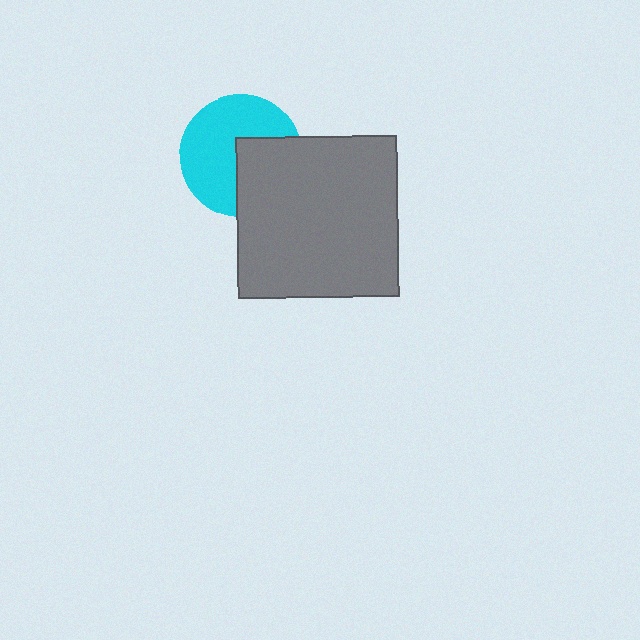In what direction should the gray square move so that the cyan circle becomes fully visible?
The gray square should move toward the lower-right. That is the shortest direction to clear the overlap and leave the cyan circle fully visible.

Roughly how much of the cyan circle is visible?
About half of it is visible (roughly 61%).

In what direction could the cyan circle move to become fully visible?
The cyan circle could move toward the upper-left. That would shift it out from behind the gray square entirely.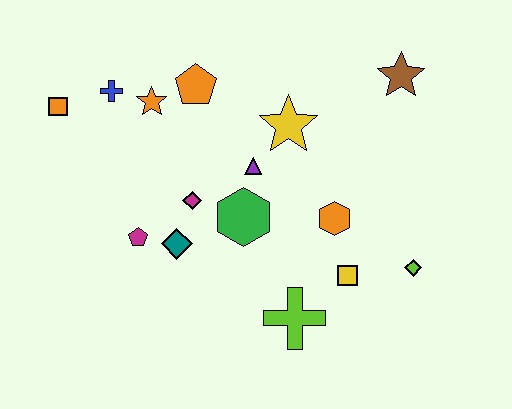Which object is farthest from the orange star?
The lime diamond is farthest from the orange star.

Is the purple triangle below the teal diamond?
No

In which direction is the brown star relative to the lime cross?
The brown star is above the lime cross.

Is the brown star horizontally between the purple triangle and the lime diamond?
Yes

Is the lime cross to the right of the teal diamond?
Yes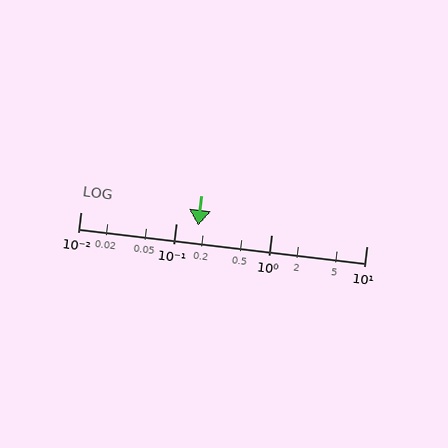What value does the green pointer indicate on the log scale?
The pointer indicates approximately 0.17.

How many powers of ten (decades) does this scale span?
The scale spans 3 decades, from 0.01 to 10.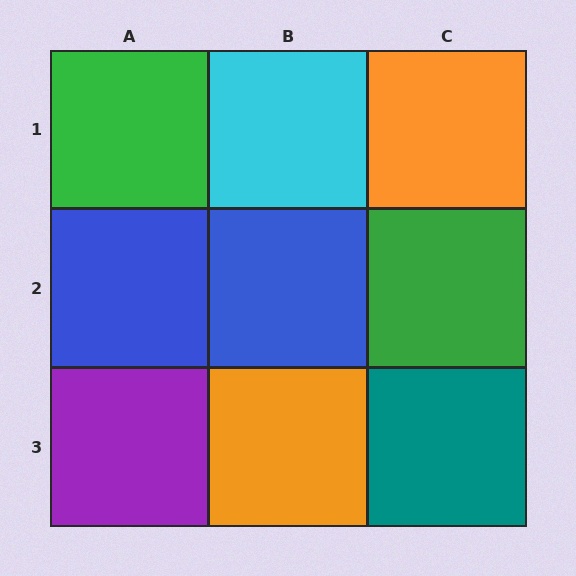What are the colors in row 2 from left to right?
Blue, blue, green.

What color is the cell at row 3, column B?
Orange.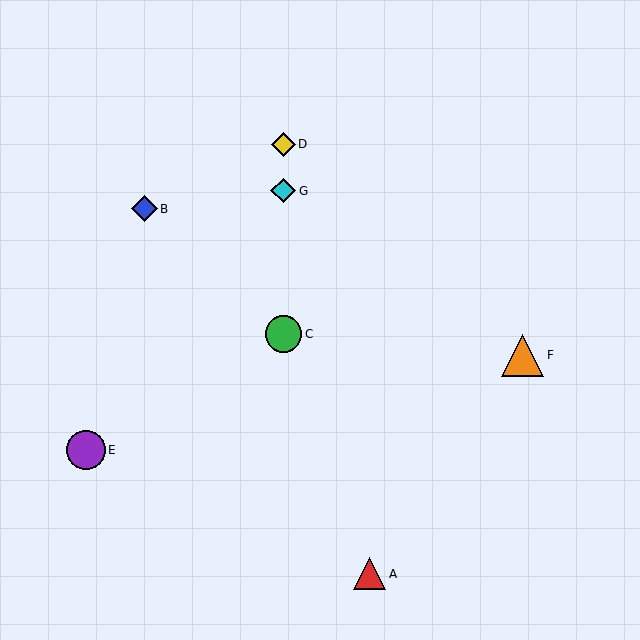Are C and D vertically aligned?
Yes, both are at x≈283.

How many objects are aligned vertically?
3 objects (C, D, G) are aligned vertically.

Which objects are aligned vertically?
Objects C, D, G are aligned vertically.